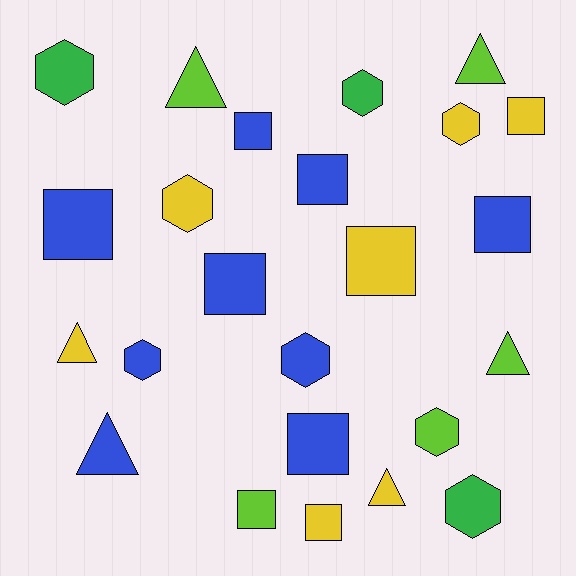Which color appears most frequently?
Blue, with 9 objects.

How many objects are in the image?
There are 24 objects.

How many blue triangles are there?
There is 1 blue triangle.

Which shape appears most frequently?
Square, with 10 objects.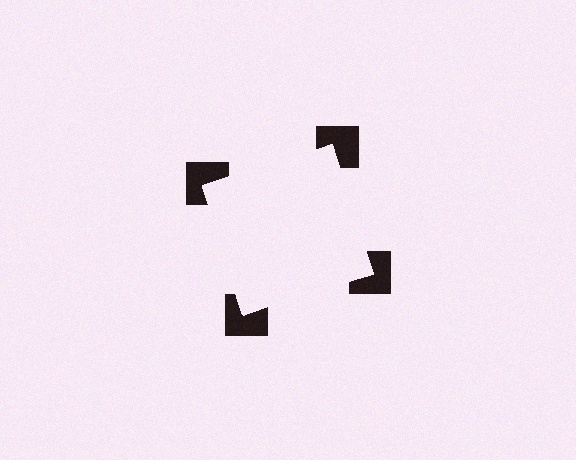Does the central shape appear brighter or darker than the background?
It typically appears slightly brighter than the background, even though no actual brightness change is drawn.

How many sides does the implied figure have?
4 sides.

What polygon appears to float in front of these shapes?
An illusory square — its edges are inferred from the aligned wedge cuts in the notched squares, not physically drawn.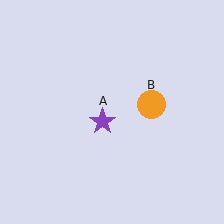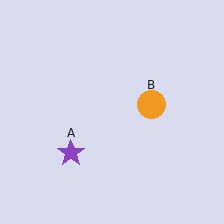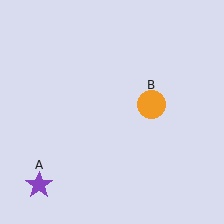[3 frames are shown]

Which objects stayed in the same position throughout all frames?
Orange circle (object B) remained stationary.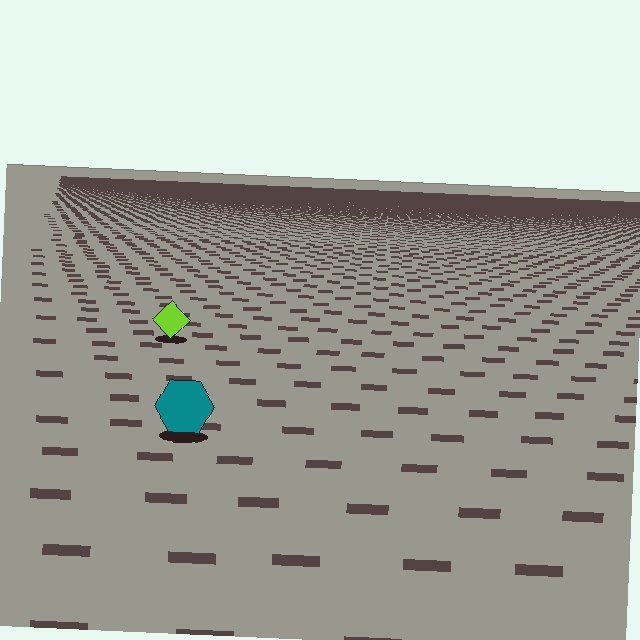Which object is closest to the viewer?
The teal hexagon is closest. The texture marks near it are larger and more spread out.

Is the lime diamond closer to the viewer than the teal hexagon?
No. The teal hexagon is closer — you can tell from the texture gradient: the ground texture is coarser near it.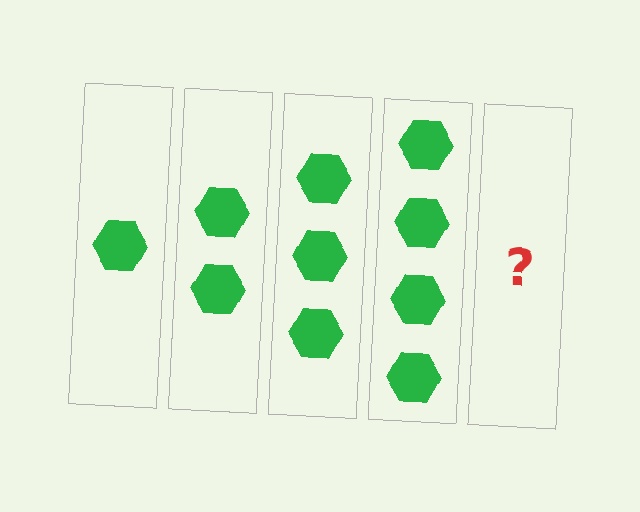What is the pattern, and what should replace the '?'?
The pattern is that each step adds one more hexagon. The '?' should be 5 hexagons.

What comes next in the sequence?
The next element should be 5 hexagons.